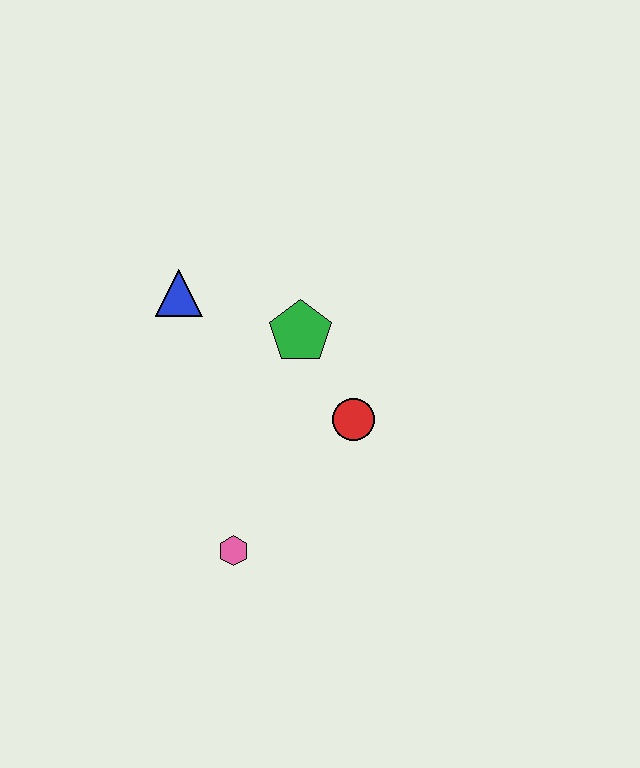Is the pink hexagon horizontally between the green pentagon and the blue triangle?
Yes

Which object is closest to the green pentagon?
The red circle is closest to the green pentagon.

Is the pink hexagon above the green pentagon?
No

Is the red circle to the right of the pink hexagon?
Yes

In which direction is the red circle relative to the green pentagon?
The red circle is below the green pentagon.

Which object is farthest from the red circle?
The blue triangle is farthest from the red circle.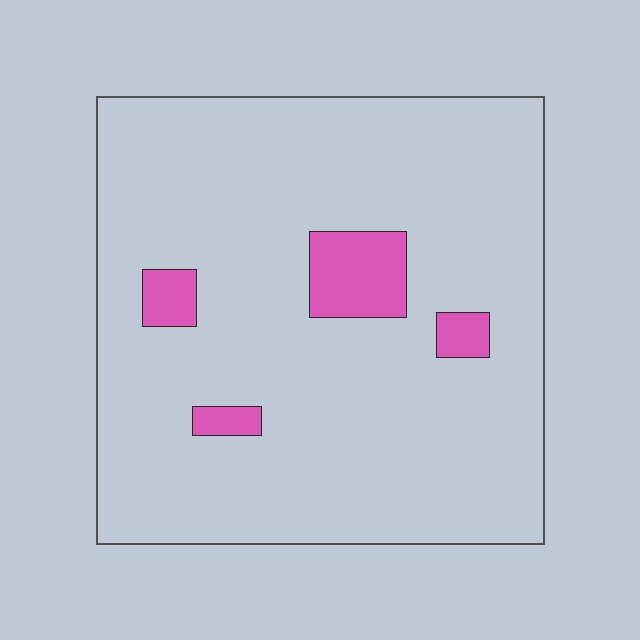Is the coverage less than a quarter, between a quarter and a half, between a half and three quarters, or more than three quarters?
Less than a quarter.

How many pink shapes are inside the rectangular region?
4.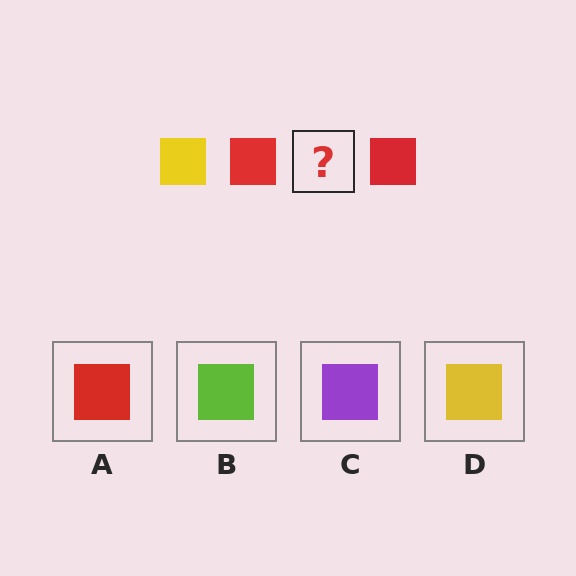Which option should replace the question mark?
Option D.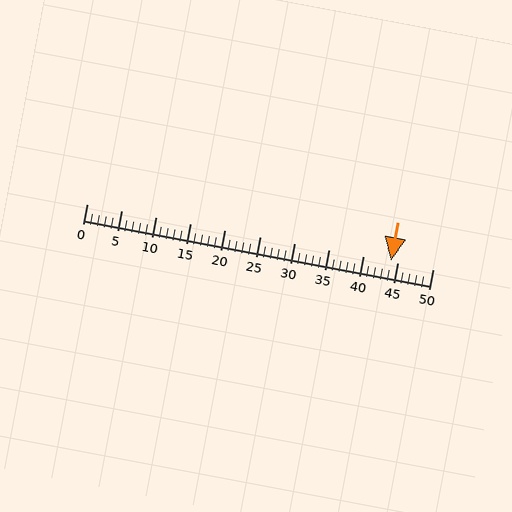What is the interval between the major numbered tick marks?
The major tick marks are spaced 5 units apart.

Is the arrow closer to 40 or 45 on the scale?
The arrow is closer to 45.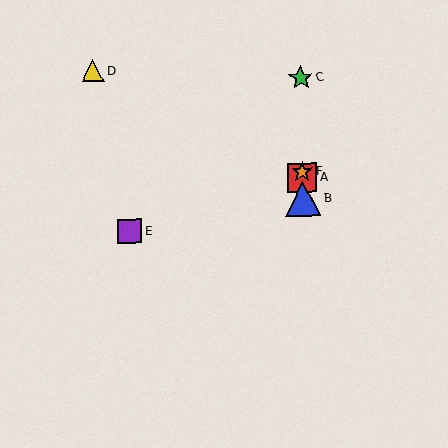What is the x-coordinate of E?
Object E is at x≈130.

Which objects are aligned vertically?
Objects A, B, C, F are aligned vertically.